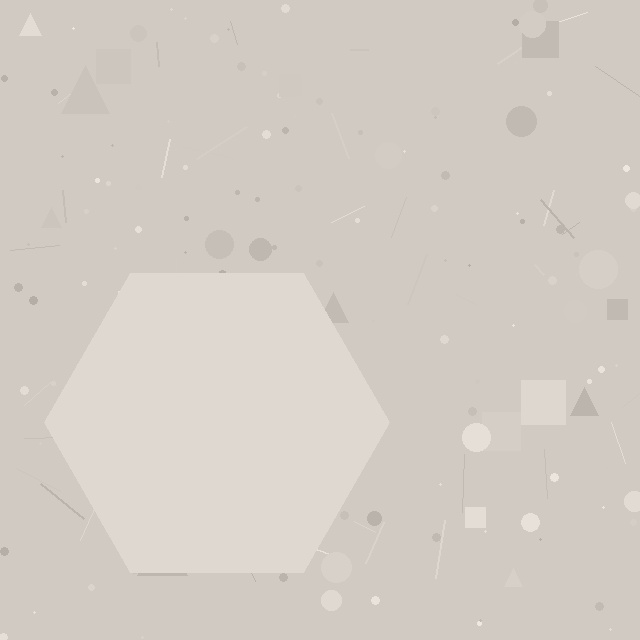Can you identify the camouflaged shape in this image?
The camouflaged shape is a hexagon.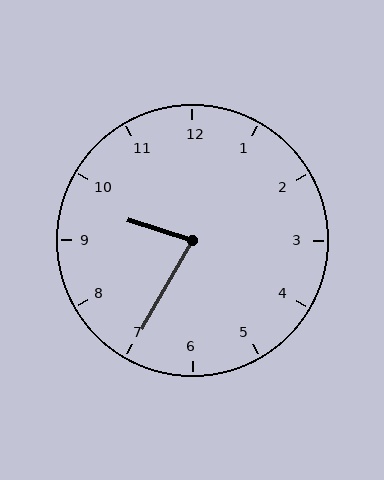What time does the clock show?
9:35.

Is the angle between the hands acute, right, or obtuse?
It is acute.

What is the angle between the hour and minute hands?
Approximately 78 degrees.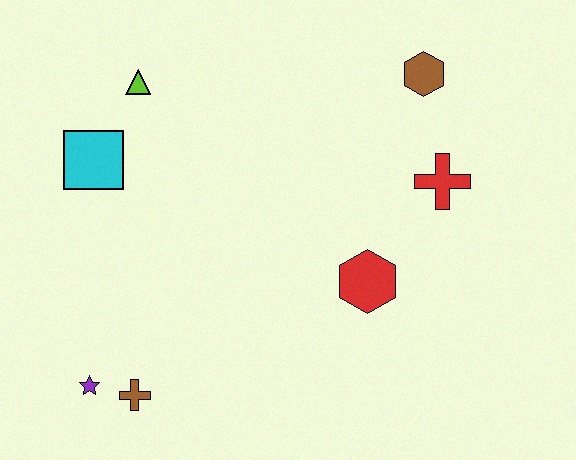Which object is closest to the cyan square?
The lime triangle is closest to the cyan square.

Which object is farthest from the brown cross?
The brown hexagon is farthest from the brown cross.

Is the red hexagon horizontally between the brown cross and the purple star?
No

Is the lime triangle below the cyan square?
No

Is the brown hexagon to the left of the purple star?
No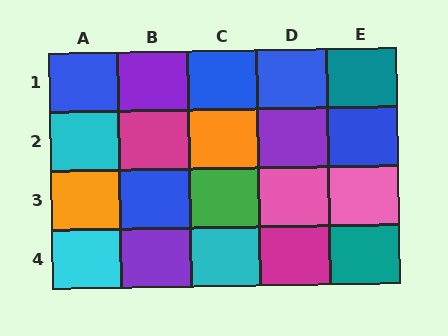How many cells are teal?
2 cells are teal.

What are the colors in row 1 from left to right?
Blue, purple, blue, blue, teal.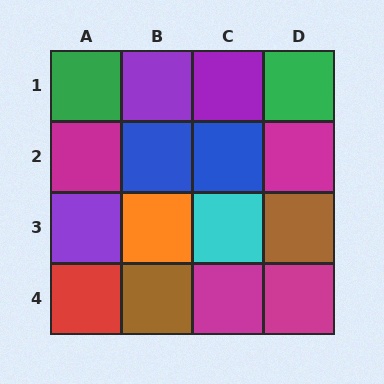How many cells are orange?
1 cell is orange.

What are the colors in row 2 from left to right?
Magenta, blue, blue, magenta.